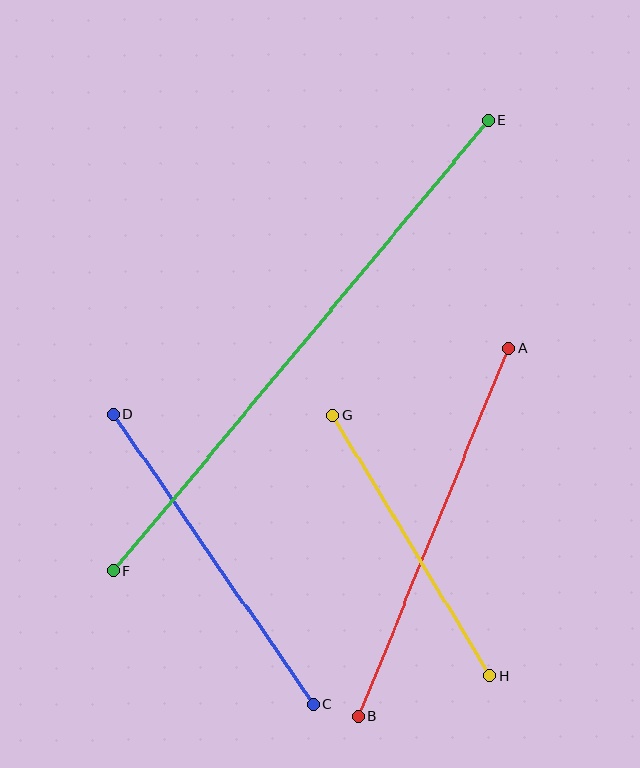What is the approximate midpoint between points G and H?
The midpoint is at approximately (411, 546) pixels.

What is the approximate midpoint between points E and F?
The midpoint is at approximately (301, 346) pixels.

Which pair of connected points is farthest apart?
Points E and F are farthest apart.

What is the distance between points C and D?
The distance is approximately 352 pixels.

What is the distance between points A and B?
The distance is approximately 397 pixels.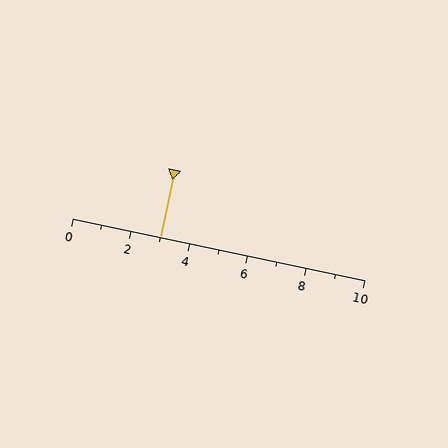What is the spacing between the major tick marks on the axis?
The major ticks are spaced 2 apart.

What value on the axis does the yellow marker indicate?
The marker indicates approximately 3.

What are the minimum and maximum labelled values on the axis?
The axis runs from 0 to 10.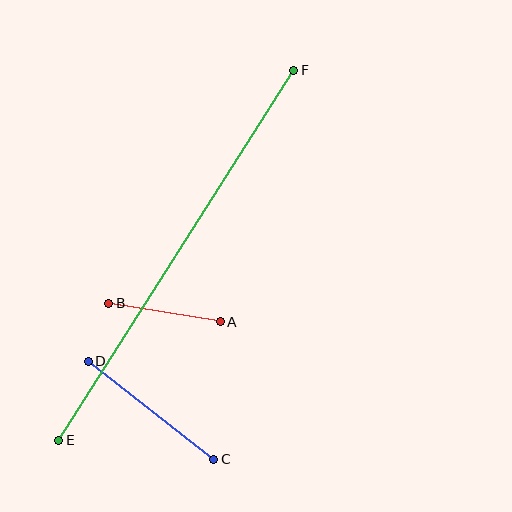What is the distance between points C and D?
The distance is approximately 159 pixels.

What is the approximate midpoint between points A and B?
The midpoint is at approximately (164, 313) pixels.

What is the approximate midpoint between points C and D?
The midpoint is at approximately (151, 410) pixels.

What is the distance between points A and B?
The distance is approximately 113 pixels.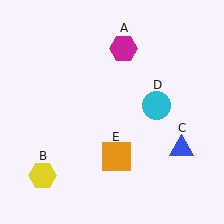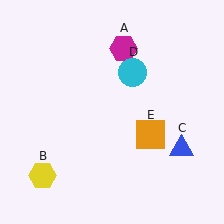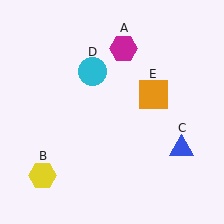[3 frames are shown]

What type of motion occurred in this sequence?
The cyan circle (object D), orange square (object E) rotated counterclockwise around the center of the scene.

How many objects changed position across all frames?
2 objects changed position: cyan circle (object D), orange square (object E).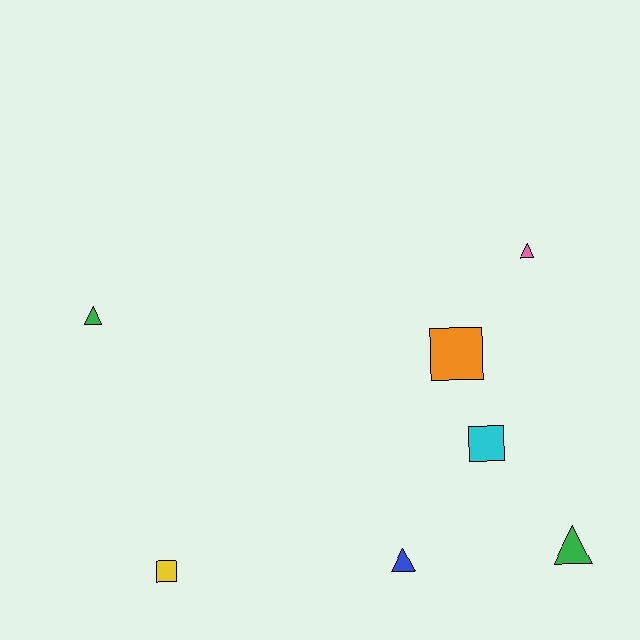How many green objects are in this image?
There are 2 green objects.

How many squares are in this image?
There are 3 squares.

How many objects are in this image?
There are 7 objects.